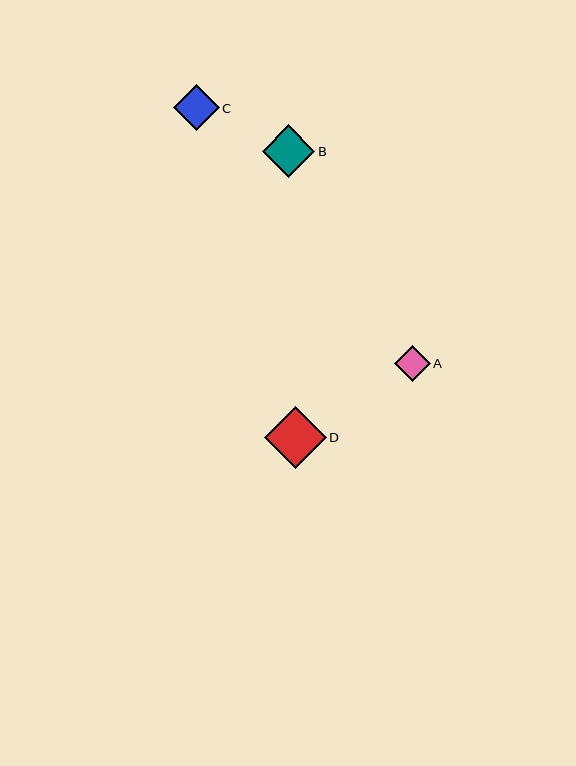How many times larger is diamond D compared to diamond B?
Diamond D is approximately 1.2 times the size of diamond B.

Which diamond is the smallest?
Diamond A is the smallest with a size of approximately 35 pixels.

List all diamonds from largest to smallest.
From largest to smallest: D, B, C, A.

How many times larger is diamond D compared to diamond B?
Diamond D is approximately 1.2 times the size of diamond B.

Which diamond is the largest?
Diamond D is the largest with a size of approximately 62 pixels.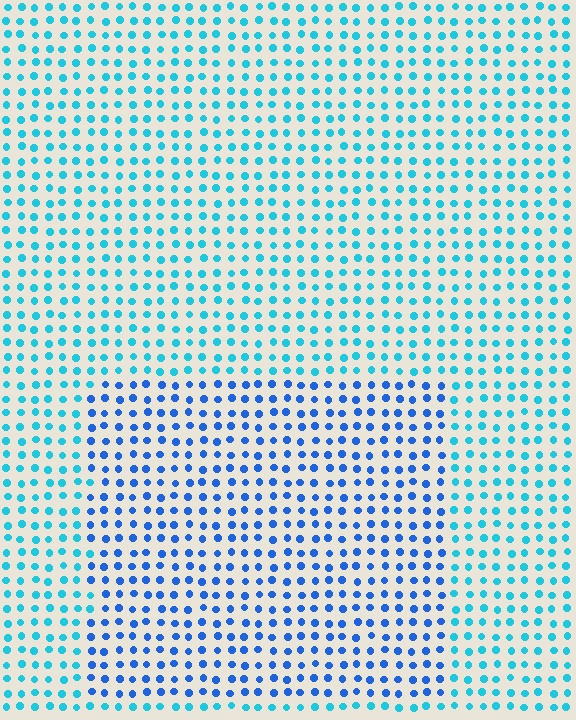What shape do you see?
I see a rectangle.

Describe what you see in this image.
The image is filled with small cyan elements in a uniform arrangement. A rectangle-shaped region is visible where the elements are tinted to a slightly different hue, forming a subtle color boundary.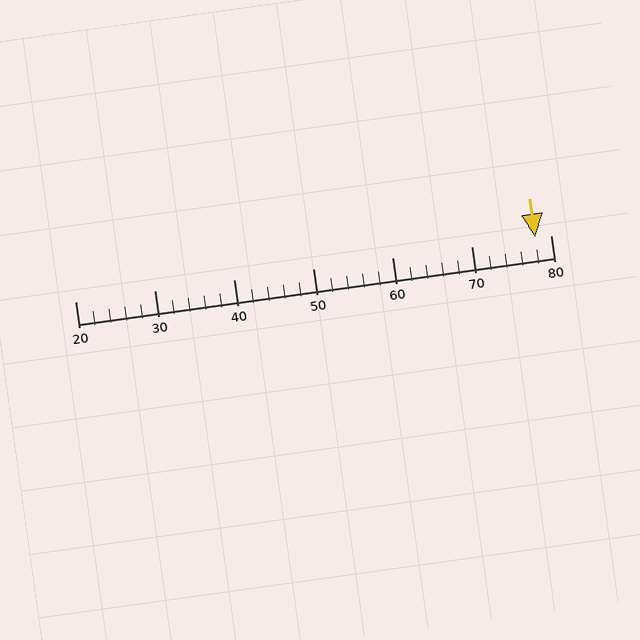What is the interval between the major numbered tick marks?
The major tick marks are spaced 10 units apart.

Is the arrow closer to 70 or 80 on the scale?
The arrow is closer to 80.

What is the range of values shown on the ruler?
The ruler shows values from 20 to 80.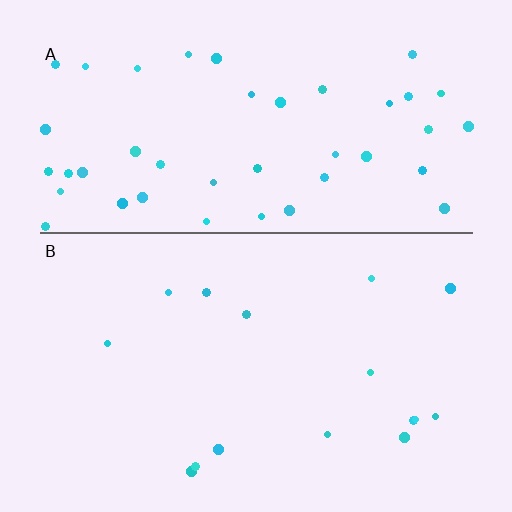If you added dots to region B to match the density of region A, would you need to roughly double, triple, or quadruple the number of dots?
Approximately triple.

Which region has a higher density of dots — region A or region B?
A (the top).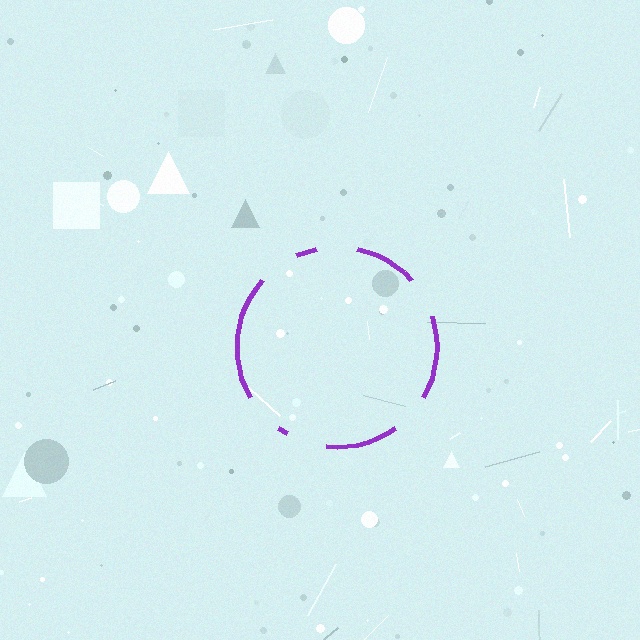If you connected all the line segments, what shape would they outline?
They would outline a circle.